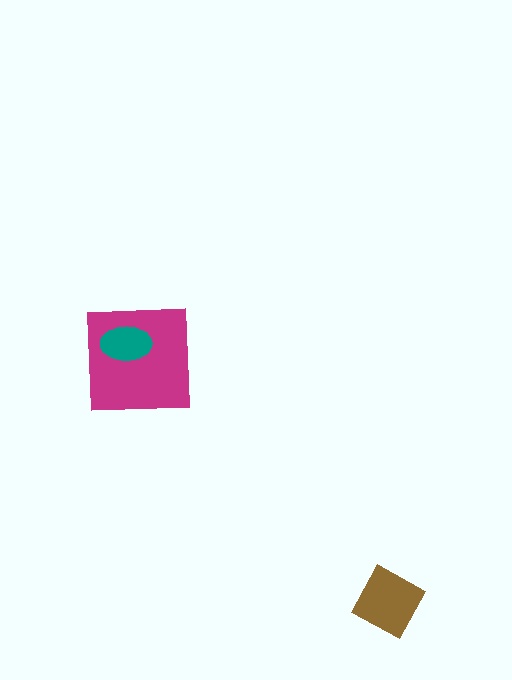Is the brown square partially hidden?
No, no other shape covers it.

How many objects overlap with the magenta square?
1 object overlaps with the magenta square.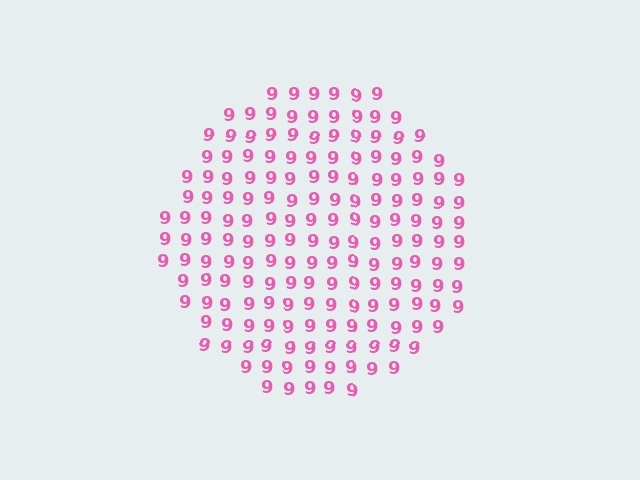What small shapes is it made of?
It is made of small digit 9's.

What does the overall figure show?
The overall figure shows a circle.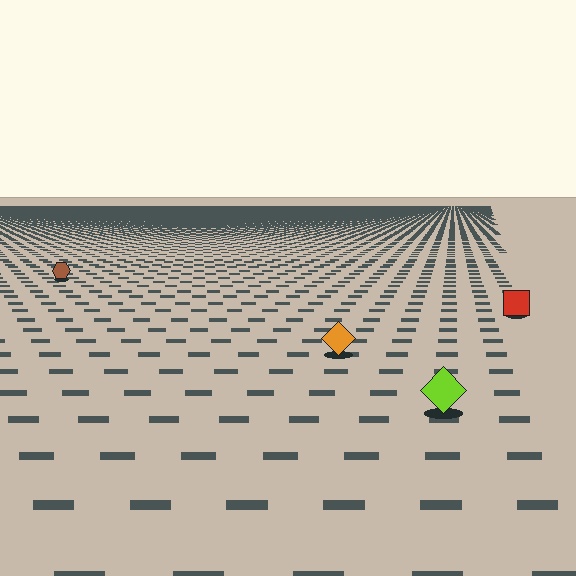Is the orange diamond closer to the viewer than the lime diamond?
No. The lime diamond is closer — you can tell from the texture gradient: the ground texture is coarser near it.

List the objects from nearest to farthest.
From nearest to farthest: the lime diamond, the orange diamond, the red square, the brown hexagon.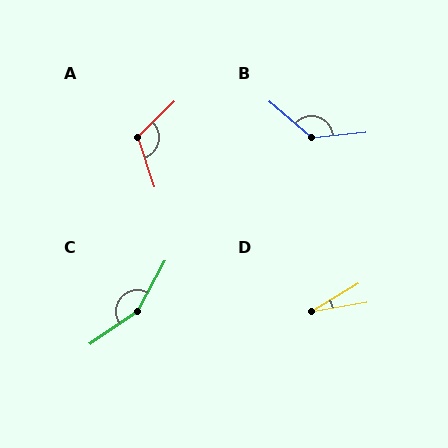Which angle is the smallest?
D, at approximately 21 degrees.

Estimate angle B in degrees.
Approximately 134 degrees.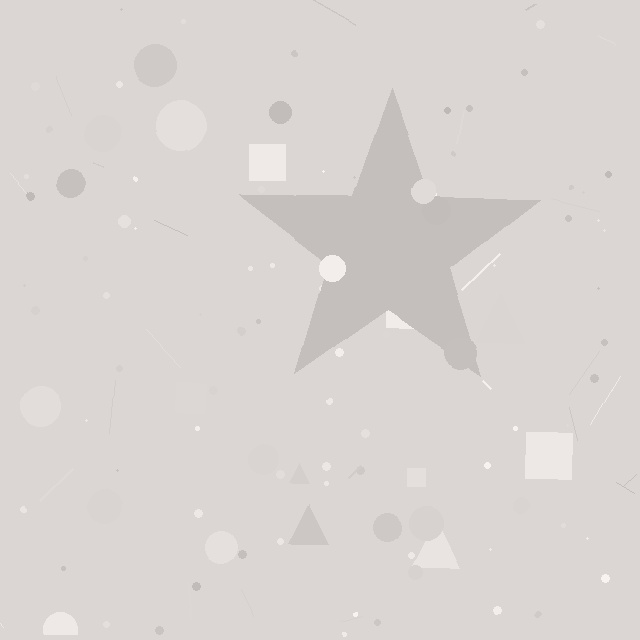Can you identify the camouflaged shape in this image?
The camouflaged shape is a star.